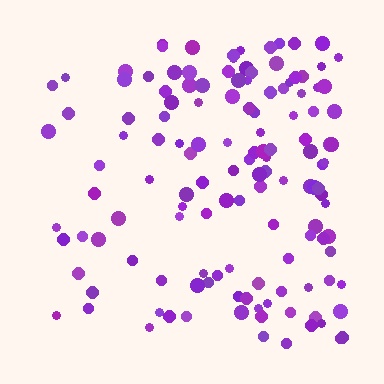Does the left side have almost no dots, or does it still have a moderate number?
Still a moderate number, just noticeably fewer than the right.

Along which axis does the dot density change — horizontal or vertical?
Horizontal.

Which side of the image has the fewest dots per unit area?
The left.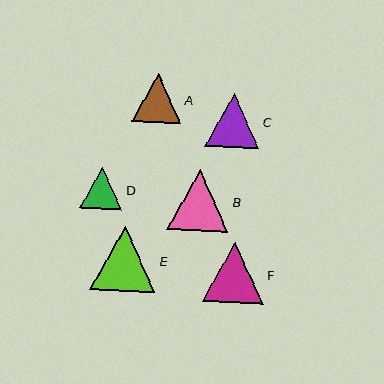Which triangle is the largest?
Triangle E is the largest with a size of approximately 65 pixels.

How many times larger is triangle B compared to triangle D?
Triangle B is approximately 1.5 times the size of triangle D.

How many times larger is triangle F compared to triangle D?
Triangle F is approximately 1.4 times the size of triangle D.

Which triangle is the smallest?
Triangle D is the smallest with a size of approximately 42 pixels.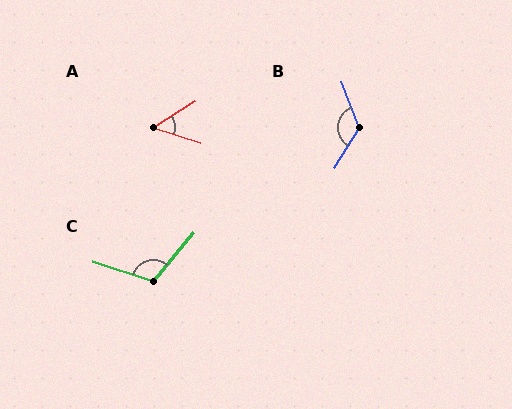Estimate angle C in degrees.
Approximately 111 degrees.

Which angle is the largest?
B, at approximately 127 degrees.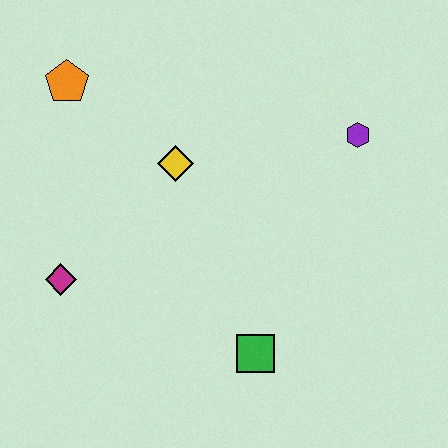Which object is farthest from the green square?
The orange pentagon is farthest from the green square.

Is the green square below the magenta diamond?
Yes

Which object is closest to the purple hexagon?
The yellow diamond is closest to the purple hexagon.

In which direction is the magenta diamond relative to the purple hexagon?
The magenta diamond is to the left of the purple hexagon.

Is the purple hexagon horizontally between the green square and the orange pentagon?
No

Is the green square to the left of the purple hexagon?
Yes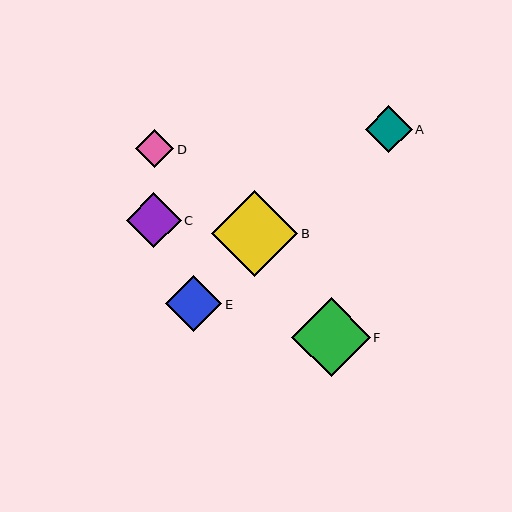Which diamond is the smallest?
Diamond D is the smallest with a size of approximately 38 pixels.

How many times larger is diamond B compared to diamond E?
Diamond B is approximately 1.5 times the size of diamond E.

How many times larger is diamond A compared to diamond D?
Diamond A is approximately 1.3 times the size of diamond D.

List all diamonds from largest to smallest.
From largest to smallest: B, F, E, C, A, D.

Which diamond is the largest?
Diamond B is the largest with a size of approximately 86 pixels.